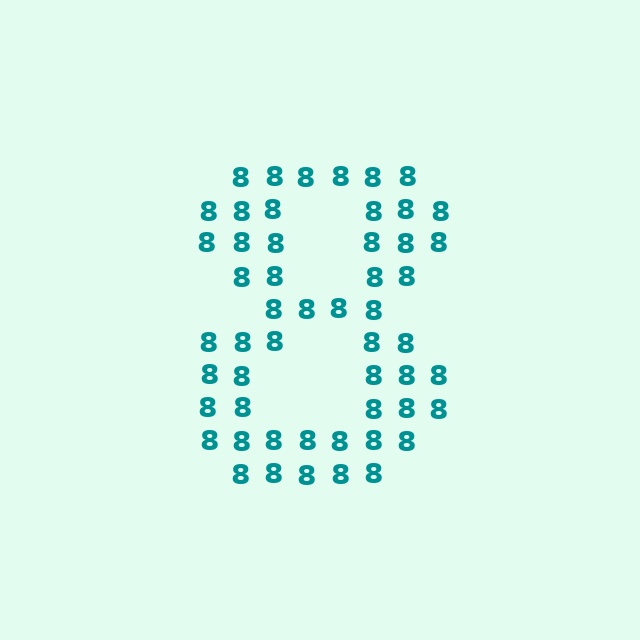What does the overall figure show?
The overall figure shows the digit 8.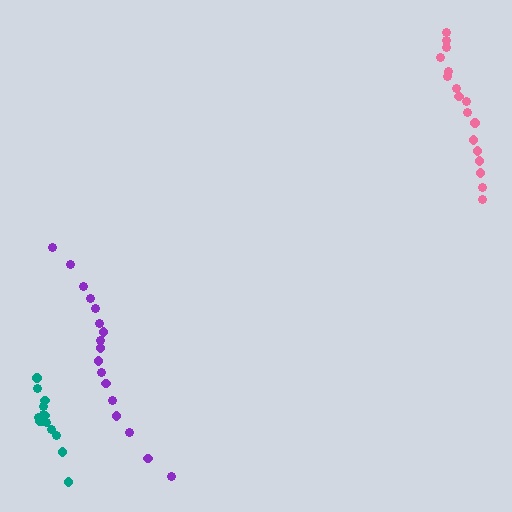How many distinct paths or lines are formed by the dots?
There are 3 distinct paths.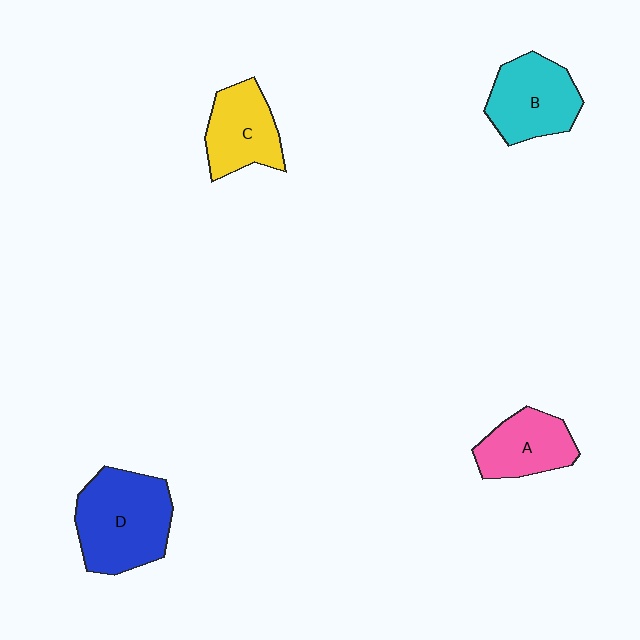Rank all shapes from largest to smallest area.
From largest to smallest: D (blue), B (cyan), C (yellow), A (pink).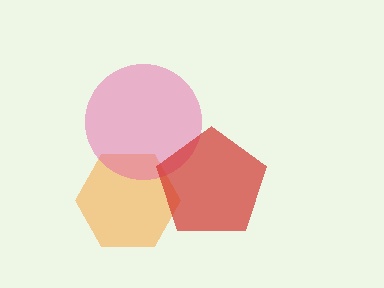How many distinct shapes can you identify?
There are 3 distinct shapes: an orange hexagon, a pink circle, a red pentagon.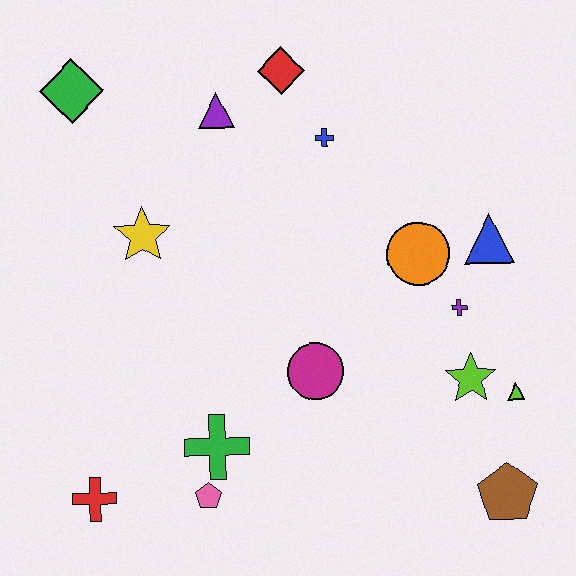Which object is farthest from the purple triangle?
The brown pentagon is farthest from the purple triangle.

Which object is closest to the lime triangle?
The lime star is closest to the lime triangle.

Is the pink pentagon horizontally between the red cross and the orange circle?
Yes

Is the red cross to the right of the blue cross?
No